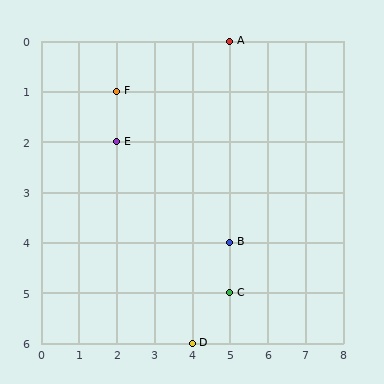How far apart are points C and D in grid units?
Points C and D are 1 column and 1 row apart (about 1.4 grid units diagonally).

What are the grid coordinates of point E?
Point E is at grid coordinates (2, 2).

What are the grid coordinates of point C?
Point C is at grid coordinates (5, 5).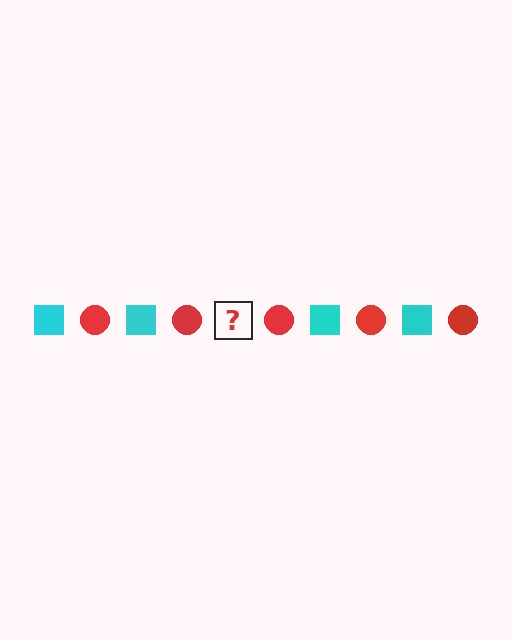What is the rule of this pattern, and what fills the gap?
The rule is that the pattern alternates between cyan square and red circle. The gap should be filled with a cyan square.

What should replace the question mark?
The question mark should be replaced with a cyan square.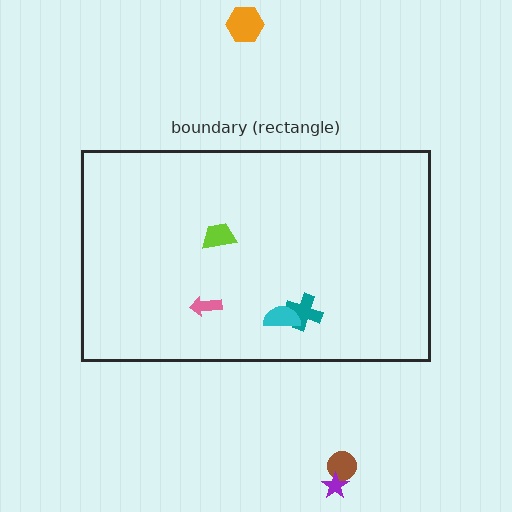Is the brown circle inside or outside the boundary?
Outside.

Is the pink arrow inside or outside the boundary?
Inside.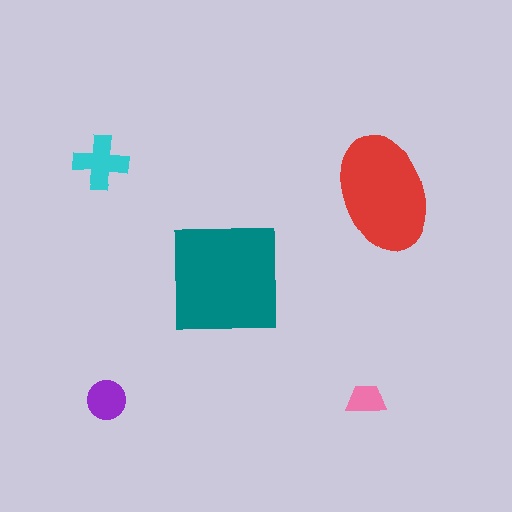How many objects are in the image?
There are 5 objects in the image.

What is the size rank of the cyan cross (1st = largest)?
3rd.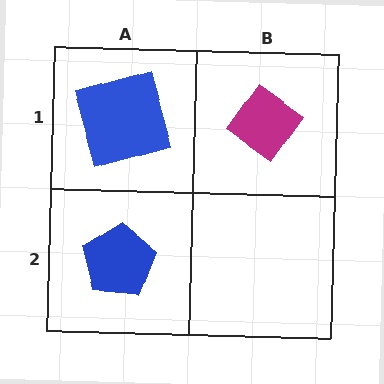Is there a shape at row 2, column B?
No, that cell is empty.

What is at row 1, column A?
A blue square.